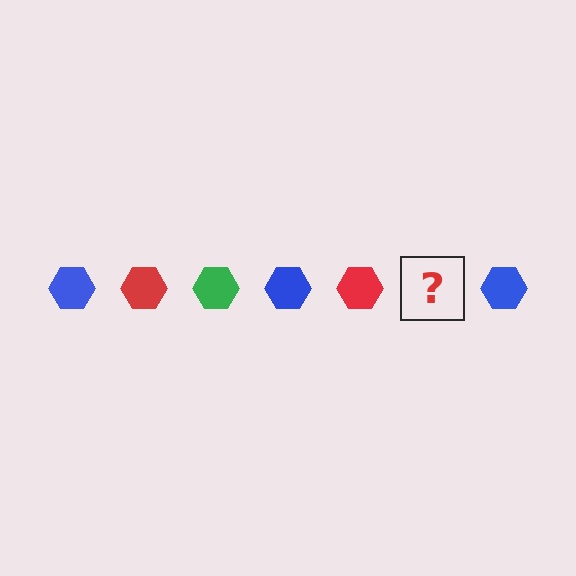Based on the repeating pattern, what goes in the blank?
The blank should be a green hexagon.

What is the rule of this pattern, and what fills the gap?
The rule is that the pattern cycles through blue, red, green hexagons. The gap should be filled with a green hexagon.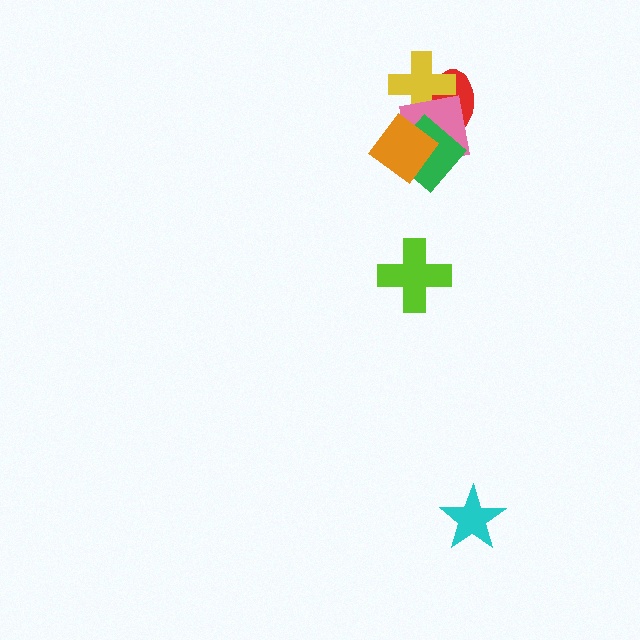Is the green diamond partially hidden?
Yes, it is partially covered by another shape.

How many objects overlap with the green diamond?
2 objects overlap with the green diamond.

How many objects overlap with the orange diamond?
2 objects overlap with the orange diamond.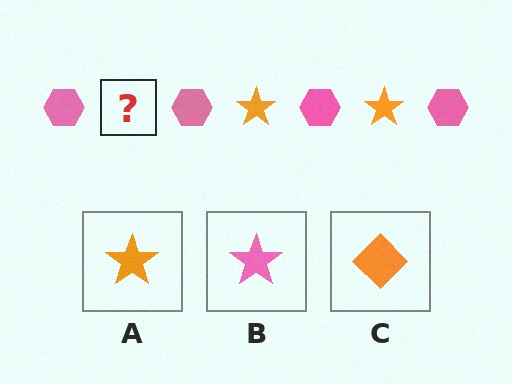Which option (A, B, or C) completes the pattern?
A.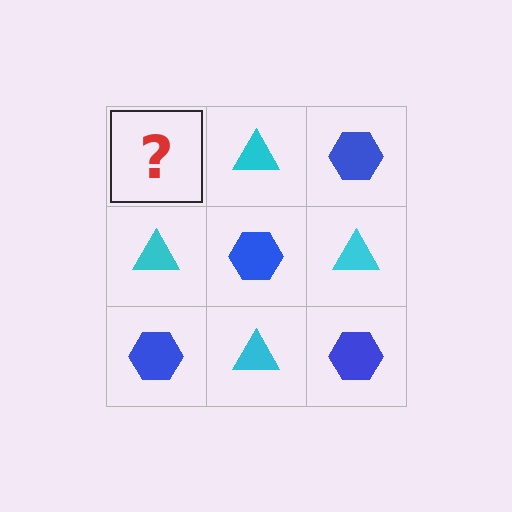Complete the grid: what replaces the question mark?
The question mark should be replaced with a blue hexagon.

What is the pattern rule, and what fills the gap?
The rule is that it alternates blue hexagon and cyan triangle in a checkerboard pattern. The gap should be filled with a blue hexagon.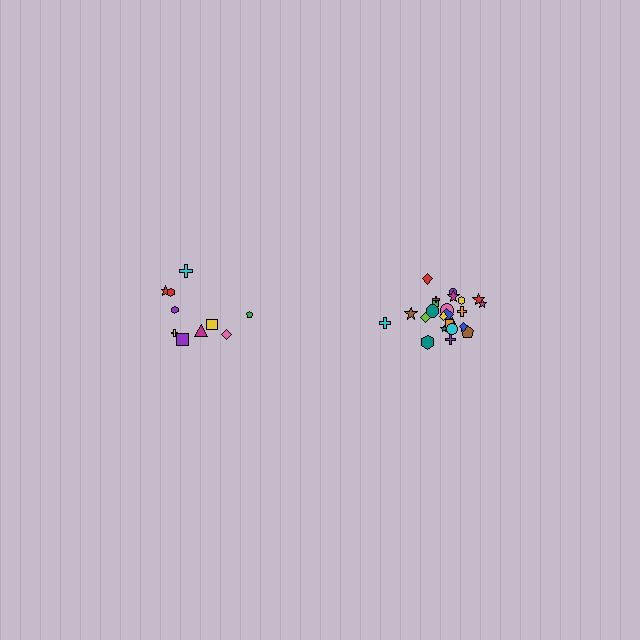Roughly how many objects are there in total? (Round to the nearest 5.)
Roughly 35 objects in total.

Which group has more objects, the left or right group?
The right group.